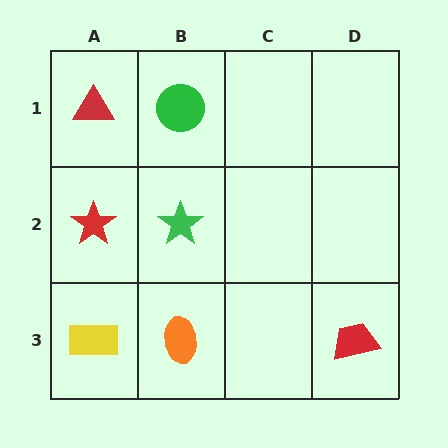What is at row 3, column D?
A red trapezoid.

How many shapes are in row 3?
3 shapes.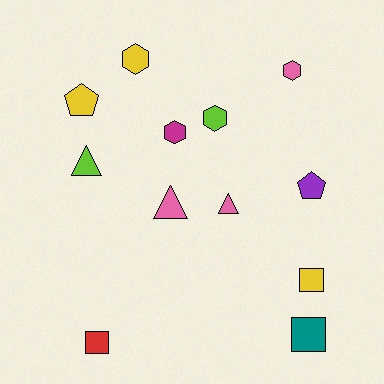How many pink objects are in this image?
There are 3 pink objects.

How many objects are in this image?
There are 12 objects.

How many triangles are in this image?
There are 3 triangles.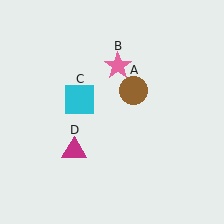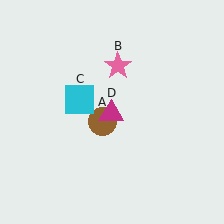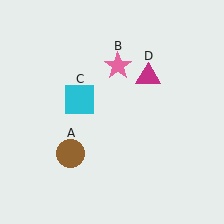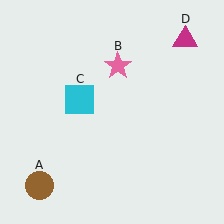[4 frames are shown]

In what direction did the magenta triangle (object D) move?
The magenta triangle (object D) moved up and to the right.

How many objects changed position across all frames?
2 objects changed position: brown circle (object A), magenta triangle (object D).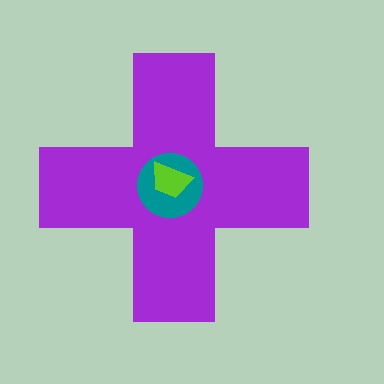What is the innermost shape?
The lime trapezoid.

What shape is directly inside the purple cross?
The teal circle.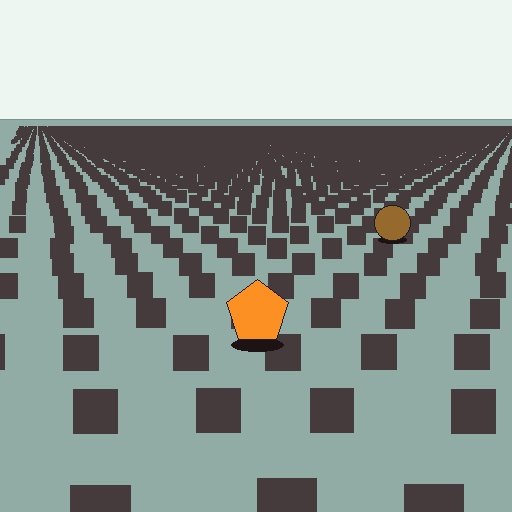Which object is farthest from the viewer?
The brown circle is farthest from the viewer. It appears smaller and the ground texture around it is denser.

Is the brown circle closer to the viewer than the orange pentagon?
No. The orange pentagon is closer — you can tell from the texture gradient: the ground texture is coarser near it.